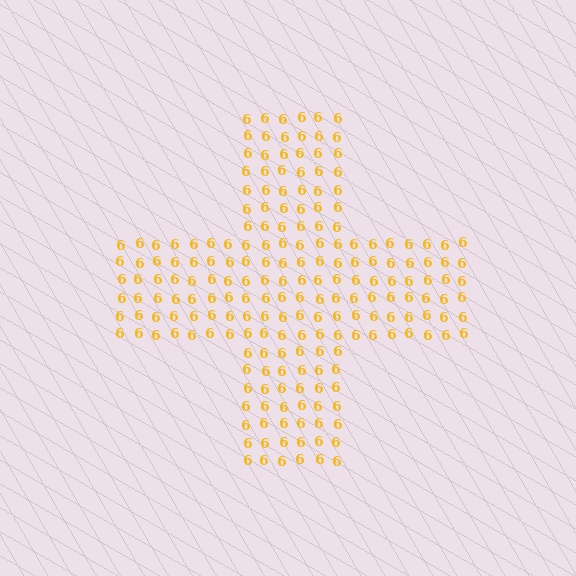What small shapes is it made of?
It is made of small digit 6's.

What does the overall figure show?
The overall figure shows a cross.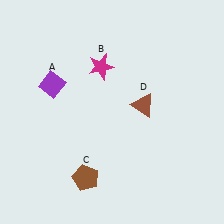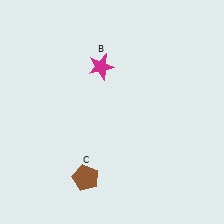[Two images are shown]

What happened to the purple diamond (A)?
The purple diamond (A) was removed in Image 2. It was in the top-left area of Image 1.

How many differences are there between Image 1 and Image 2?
There are 2 differences between the two images.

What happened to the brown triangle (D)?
The brown triangle (D) was removed in Image 2. It was in the top-right area of Image 1.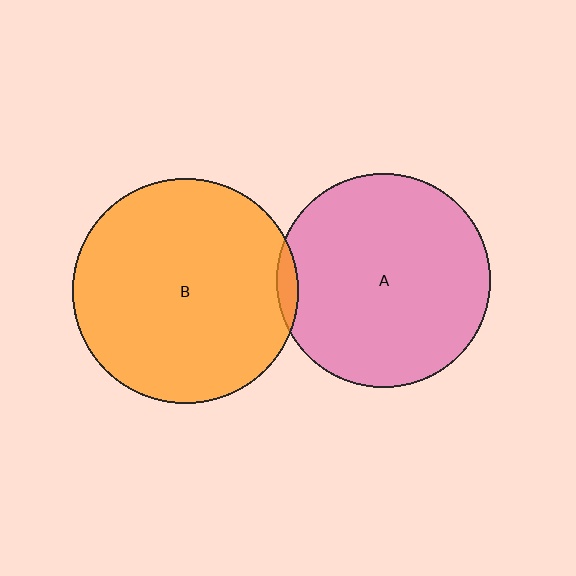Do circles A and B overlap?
Yes.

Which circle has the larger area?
Circle B (orange).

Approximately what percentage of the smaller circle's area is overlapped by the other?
Approximately 5%.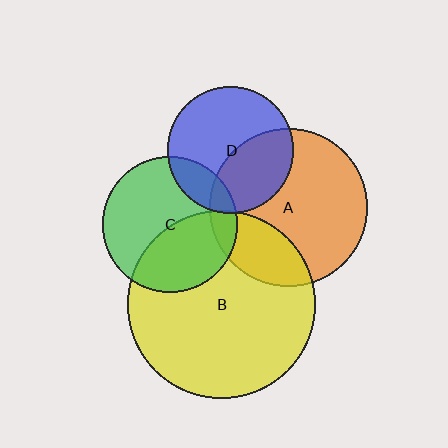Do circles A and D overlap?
Yes.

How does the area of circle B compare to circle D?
Approximately 2.2 times.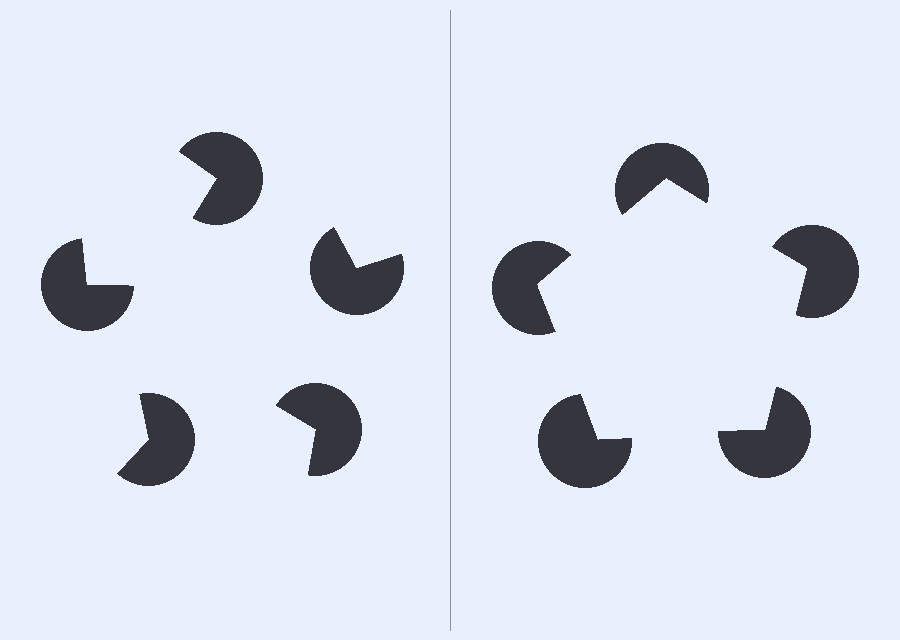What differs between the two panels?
The pac-man discs are positioned identically on both sides; only the wedge orientations differ. On the right they align to a pentagon; on the left they are misaligned.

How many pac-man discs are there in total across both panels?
10 — 5 on each side.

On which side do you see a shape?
An illusory pentagon appears on the right side. On the left side the wedge cuts are rotated, so no coherent shape forms.